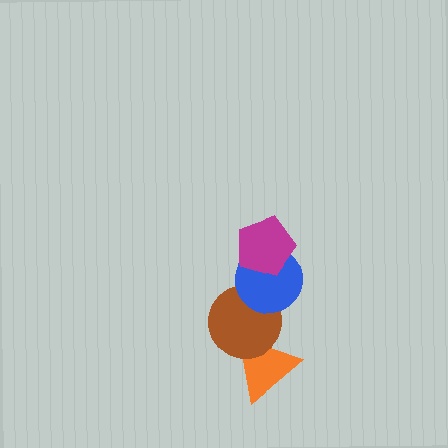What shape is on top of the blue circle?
The magenta pentagon is on top of the blue circle.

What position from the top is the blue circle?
The blue circle is 2nd from the top.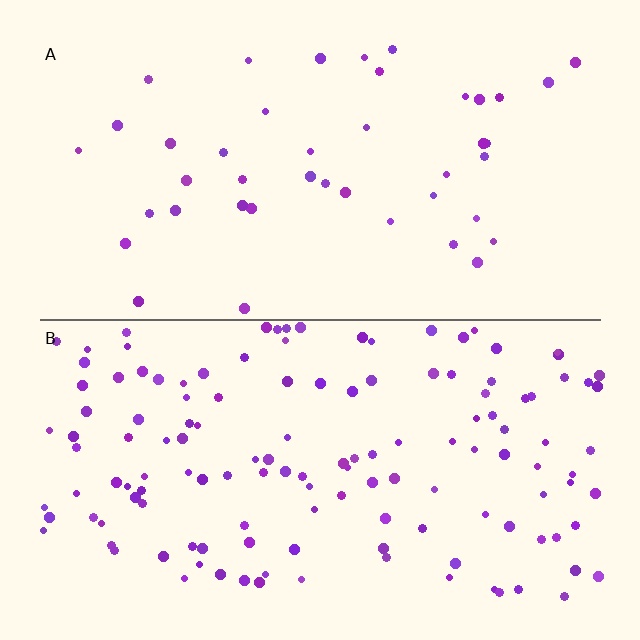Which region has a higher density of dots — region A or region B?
B (the bottom).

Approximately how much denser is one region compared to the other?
Approximately 3.2× — region B over region A.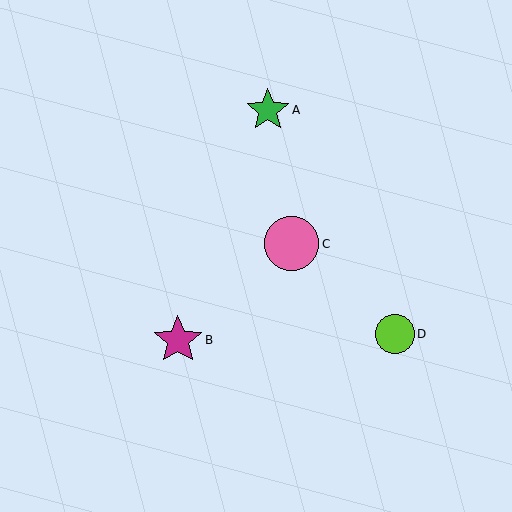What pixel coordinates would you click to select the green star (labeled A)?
Click at (268, 110) to select the green star A.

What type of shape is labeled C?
Shape C is a pink circle.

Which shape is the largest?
The pink circle (labeled C) is the largest.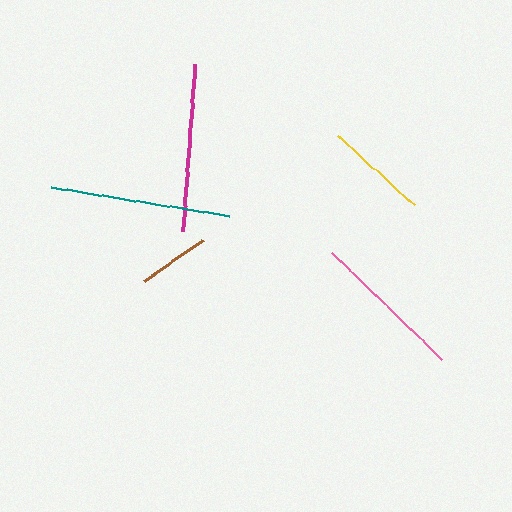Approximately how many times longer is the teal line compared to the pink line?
The teal line is approximately 1.2 times the length of the pink line.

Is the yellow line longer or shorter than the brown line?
The yellow line is longer than the brown line.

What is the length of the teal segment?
The teal segment is approximately 180 pixels long.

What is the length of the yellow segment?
The yellow segment is approximately 104 pixels long.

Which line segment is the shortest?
The brown line is the shortest at approximately 71 pixels.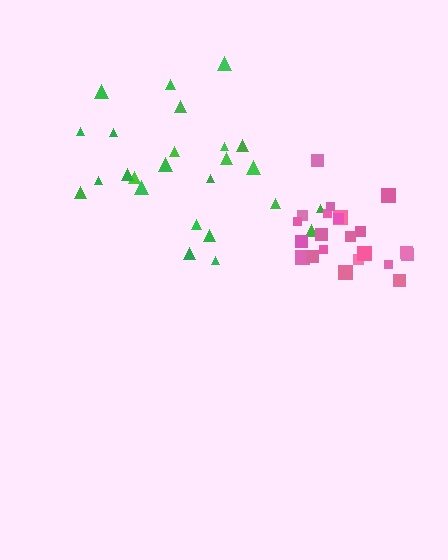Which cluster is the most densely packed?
Pink.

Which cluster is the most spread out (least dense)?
Green.